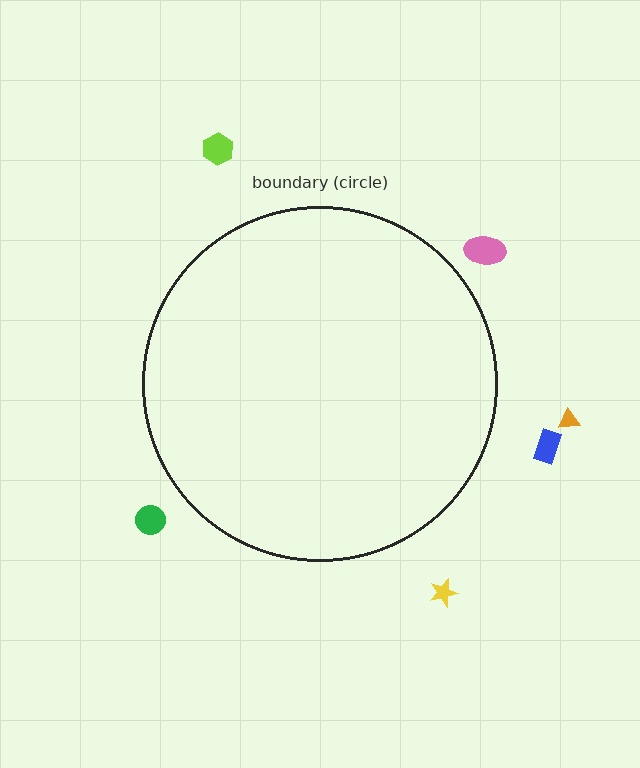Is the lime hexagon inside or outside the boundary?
Outside.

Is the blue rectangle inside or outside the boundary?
Outside.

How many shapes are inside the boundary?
0 inside, 6 outside.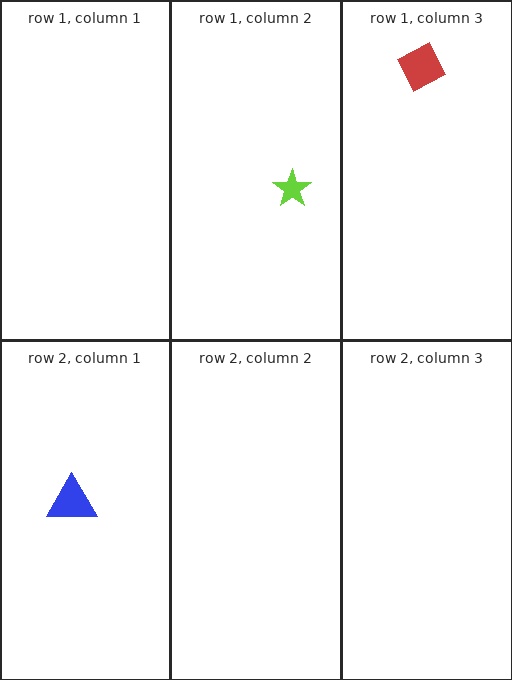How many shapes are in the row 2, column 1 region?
1.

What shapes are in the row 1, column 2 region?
The lime star.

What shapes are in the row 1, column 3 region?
The red diamond.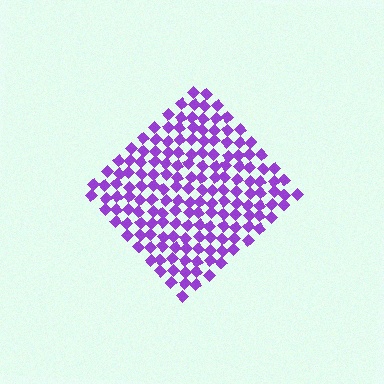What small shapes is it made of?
It is made of small diamonds.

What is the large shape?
The large shape is a diamond.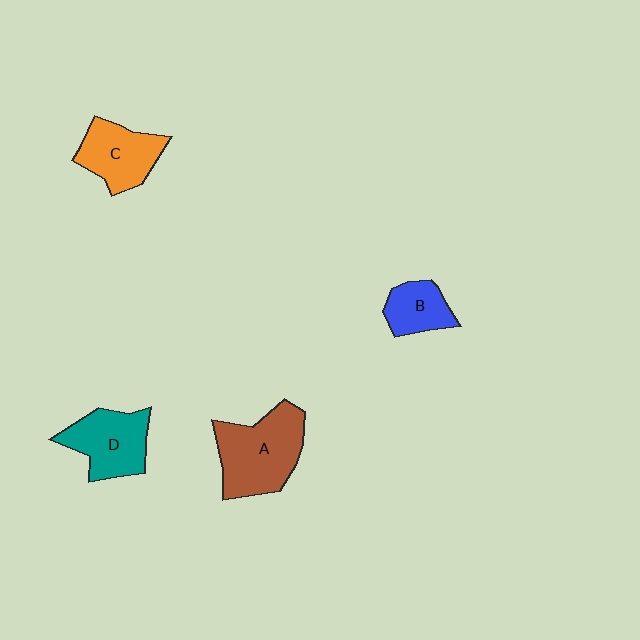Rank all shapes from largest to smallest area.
From largest to smallest: A (brown), D (teal), C (orange), B (blue).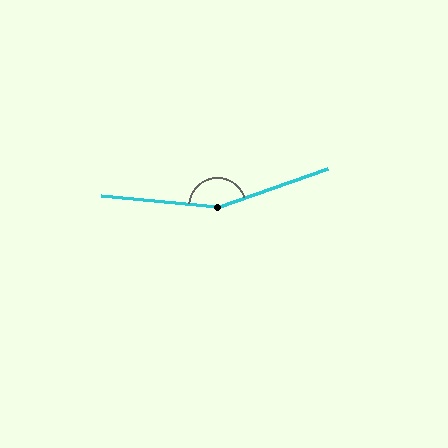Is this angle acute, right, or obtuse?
It is obtuse.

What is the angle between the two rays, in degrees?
Approximately 156 degrees.